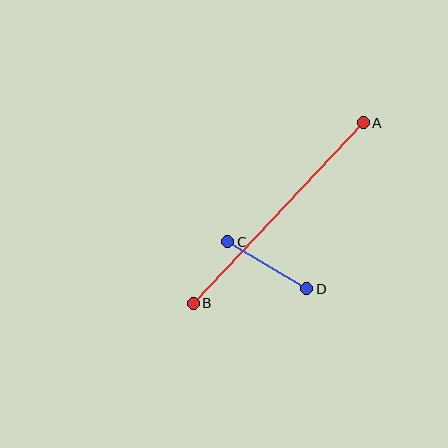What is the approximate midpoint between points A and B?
The midpoint is at approximately (278, 213) pixels.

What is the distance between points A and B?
The distance is approximately 248 pixels.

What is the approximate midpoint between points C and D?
The midpoint is at approximately (267, 265) pixels.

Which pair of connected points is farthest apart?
Points A and B are farthest apart.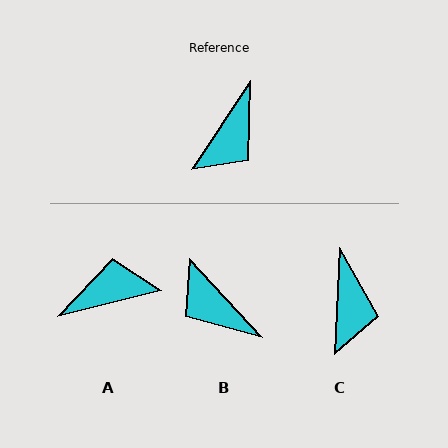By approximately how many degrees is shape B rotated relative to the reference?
Approximately 104 degrees clockwise.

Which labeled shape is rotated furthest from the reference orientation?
A, about 138 degrees away.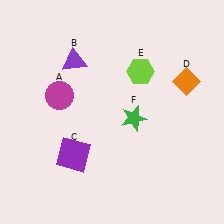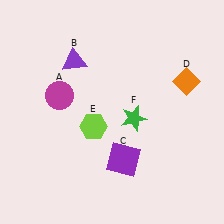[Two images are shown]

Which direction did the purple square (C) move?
The purple square (C) moved right.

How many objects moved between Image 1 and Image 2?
2 objects moved between the two images.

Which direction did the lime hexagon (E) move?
The lime hexagon (E) moved down.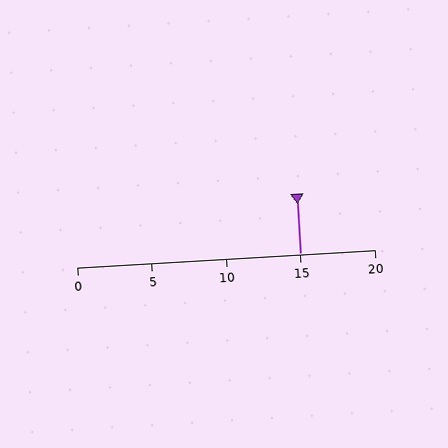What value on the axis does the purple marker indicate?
The marker indicates approximately 15.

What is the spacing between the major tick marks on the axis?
The major ticks are spaced 5 apart.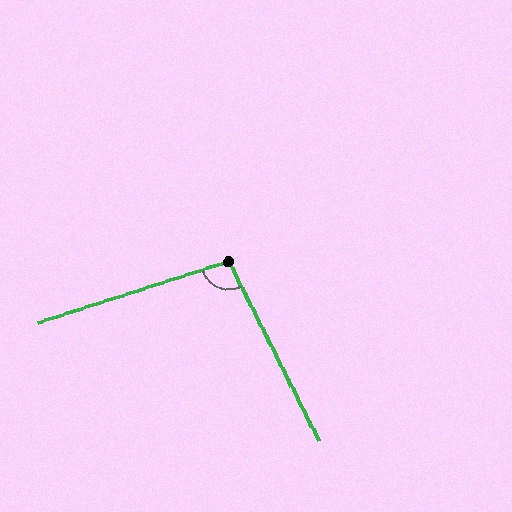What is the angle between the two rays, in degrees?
Approximately 99 degrees.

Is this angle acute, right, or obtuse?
It is obtuse.